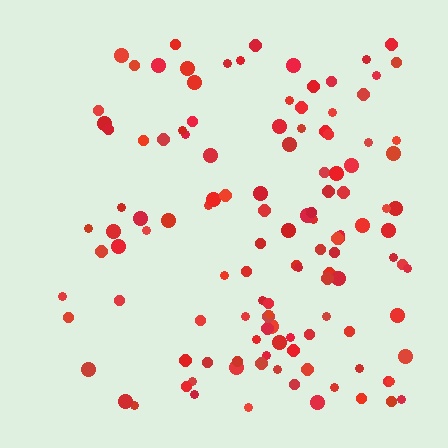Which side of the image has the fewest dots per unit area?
The left.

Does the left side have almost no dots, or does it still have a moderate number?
Still a moderate number, just noticeably fewer than the right.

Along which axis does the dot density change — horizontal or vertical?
Horizontal.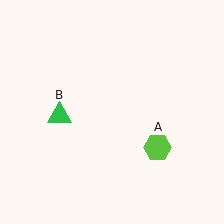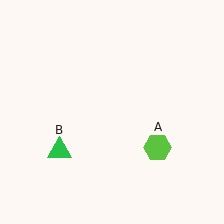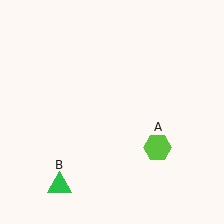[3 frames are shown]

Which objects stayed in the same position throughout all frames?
Lime hexagon (object A) remained stationary.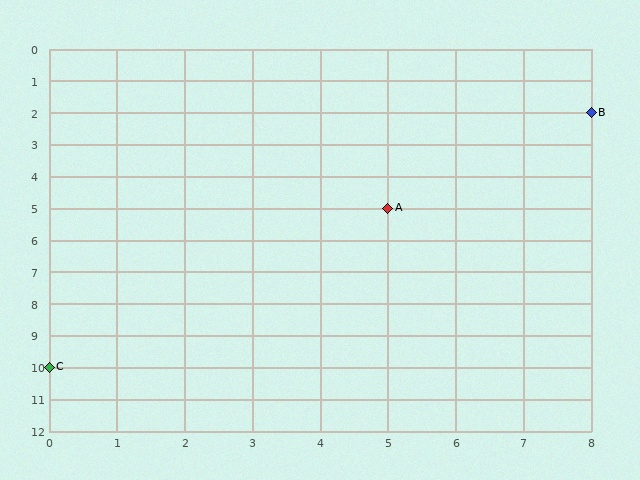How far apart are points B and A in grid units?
Points B and A are 3 columns and 3 rows apart (about 4.2 grid units diagonally).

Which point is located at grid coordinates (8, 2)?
Point B is at (8, 2).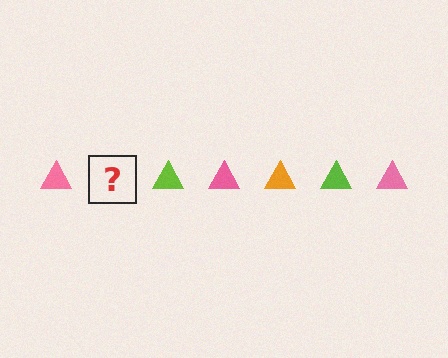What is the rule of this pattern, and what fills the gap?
The rule is that the pattern cycles through pink, orange, lime triangles. The gap should be filled with an orange triangle.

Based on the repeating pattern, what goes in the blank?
The blank should be an orange triangle.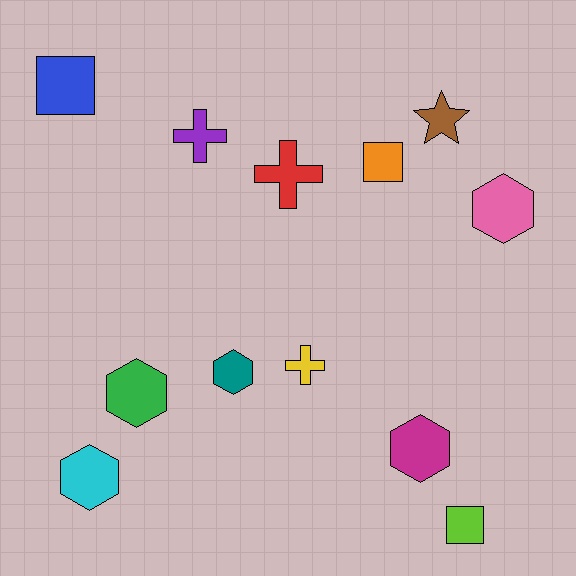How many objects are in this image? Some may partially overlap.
There are 12 objects.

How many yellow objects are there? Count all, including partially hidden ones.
There is 1 yellow object.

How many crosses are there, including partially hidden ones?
There are 3 crosses.